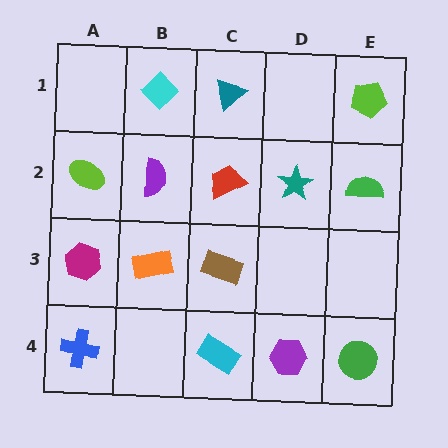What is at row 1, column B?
A cyan diamond.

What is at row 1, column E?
A lime pentagon.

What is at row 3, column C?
A brown rectangle.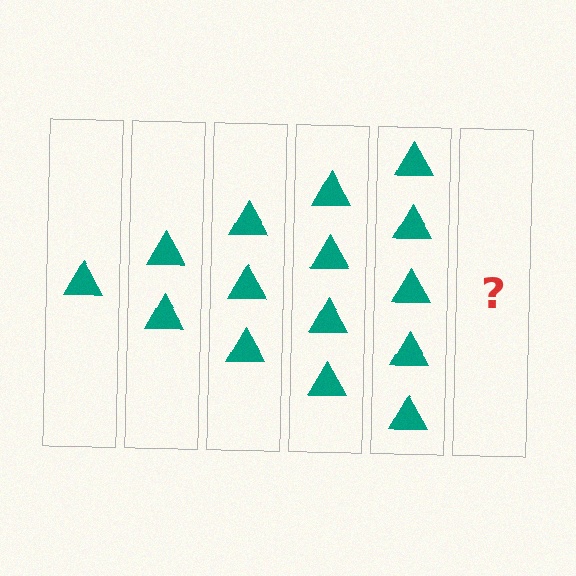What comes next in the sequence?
The next element should be 6 triangles.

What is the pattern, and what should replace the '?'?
The pattern is that each step adds one more triangle. The '?' should be 6 triangles.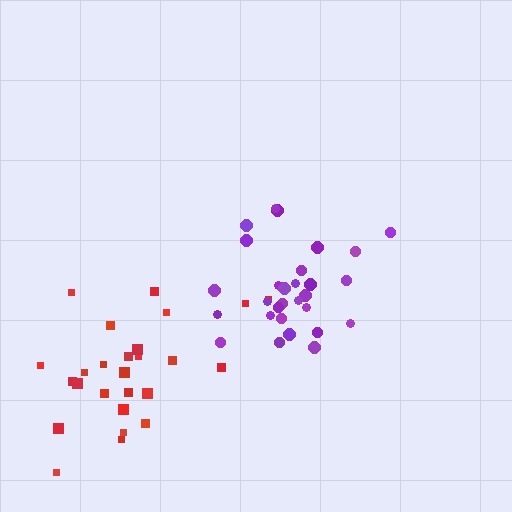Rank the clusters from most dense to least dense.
purple, red.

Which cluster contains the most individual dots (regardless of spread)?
Purple (29).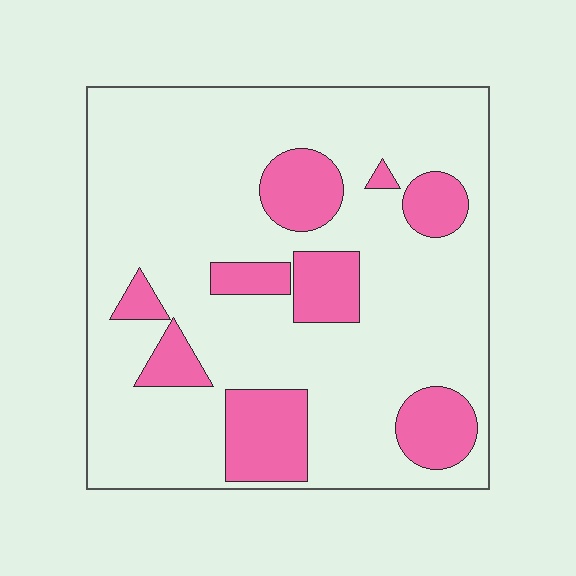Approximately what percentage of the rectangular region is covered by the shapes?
Approximately 20%.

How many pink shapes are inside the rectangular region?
9.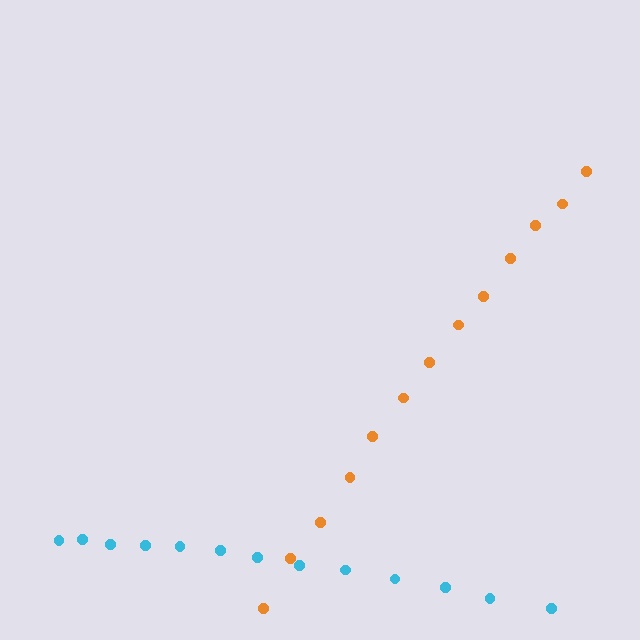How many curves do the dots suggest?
There are 2 distinct paths.